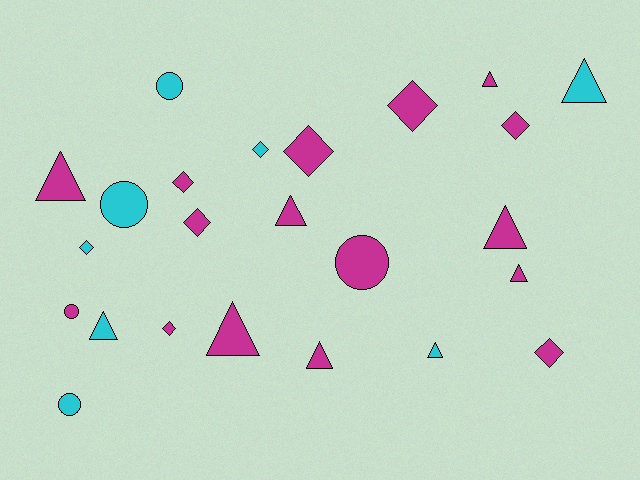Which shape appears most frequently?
Triangle, with 10 objects.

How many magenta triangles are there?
There are 7 magenta triangles.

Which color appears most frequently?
Magenta, with 16 objects.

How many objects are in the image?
There are 24 objects.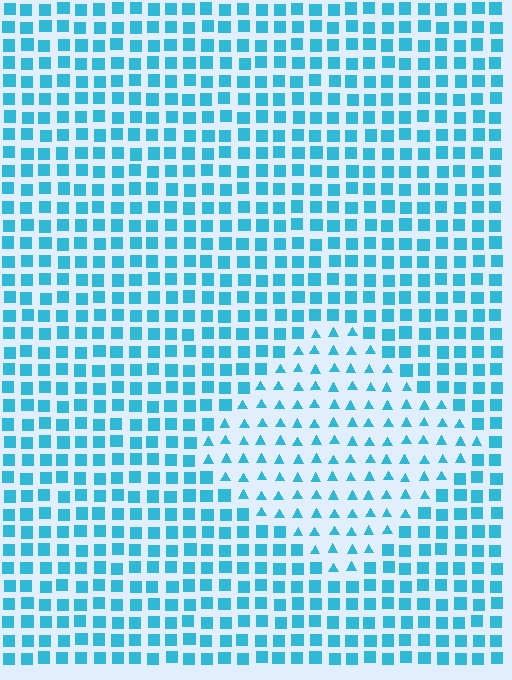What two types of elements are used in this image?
The image uses triangles inside the diamond region and squares outside it.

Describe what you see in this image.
The image is filled with small cyan elements arranged in a uniform grid. A diamond-shaped region contains triangles, while the surrounding area contains squares. The boundary is defined purely by the change in element shape.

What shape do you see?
I see a diamond.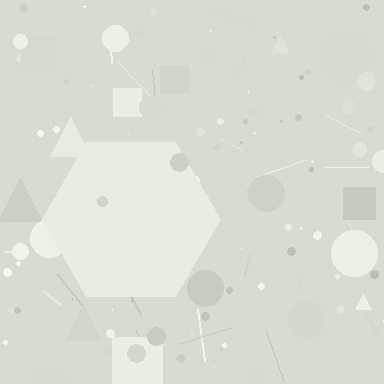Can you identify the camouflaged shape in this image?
The camouflaged shape is a hexagon.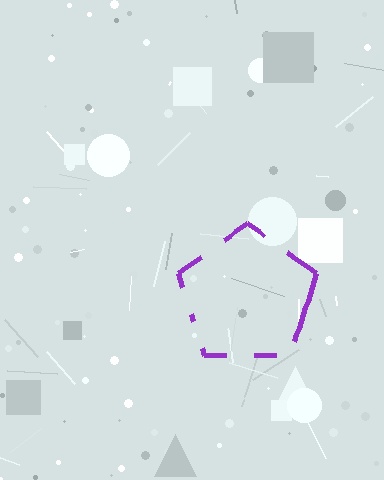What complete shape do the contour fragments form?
The contour fragments form a pentagon.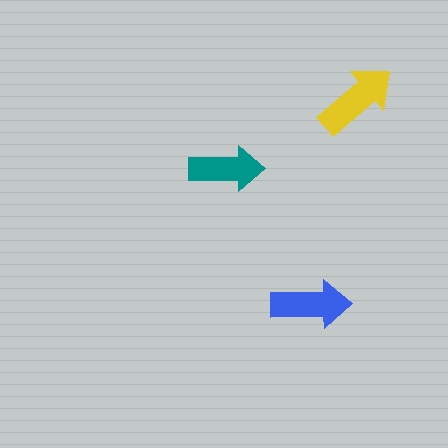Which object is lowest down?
The blue arrow is bottommost.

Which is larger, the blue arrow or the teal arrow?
The blue one.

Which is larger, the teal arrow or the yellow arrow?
The yellow one.